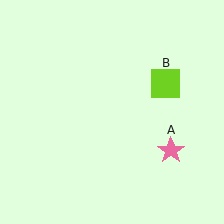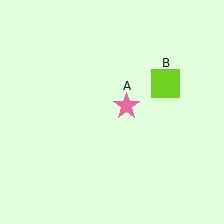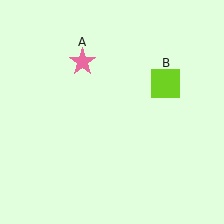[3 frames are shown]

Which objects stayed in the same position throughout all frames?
Lime square (object B) remained stationary.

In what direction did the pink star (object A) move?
The pink star (object A) moved up and to the left.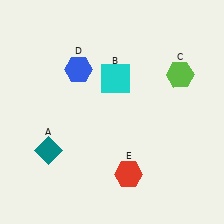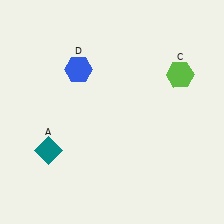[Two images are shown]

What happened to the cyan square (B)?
The cyan square (B) was removed in Image 2. It was in the top-right area of Image 1.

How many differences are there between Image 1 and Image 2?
There are 2 differences between the two images.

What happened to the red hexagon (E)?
The red hexagon (E) was removed in Image 2. It was in the bottom-right area of Image 1.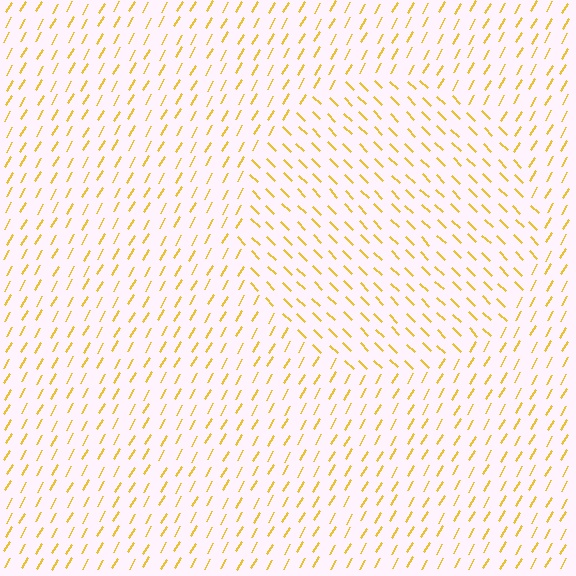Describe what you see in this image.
The image is filled with small yellow line segments. A circle region in the image has lines oriented differently from the surrounding lines, creating a visible texture boundary.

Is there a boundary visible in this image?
Yes, there is a texture boundary formed by a change in line orientation.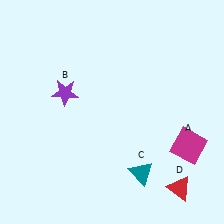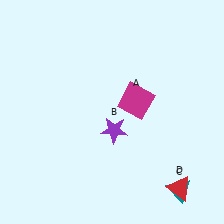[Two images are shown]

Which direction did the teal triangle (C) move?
The teal triangle (C) moved right.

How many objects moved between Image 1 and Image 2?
3 objects moved between the two images.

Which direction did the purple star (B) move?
The purple star (B) moved right.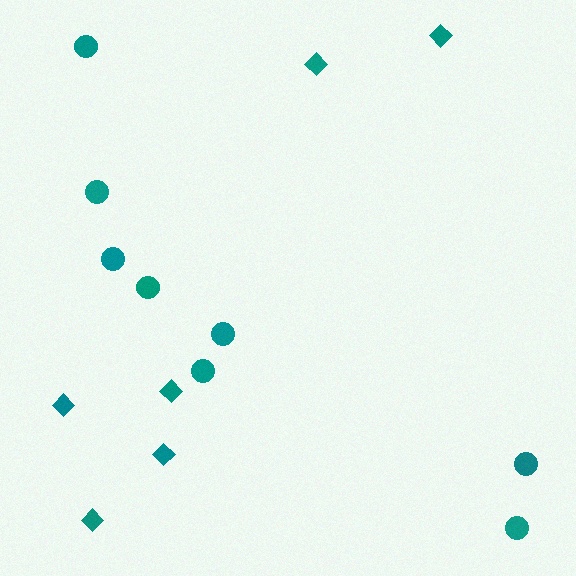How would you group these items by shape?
There are 2 groups: one group of diamonds (6) and one group of circles (8).